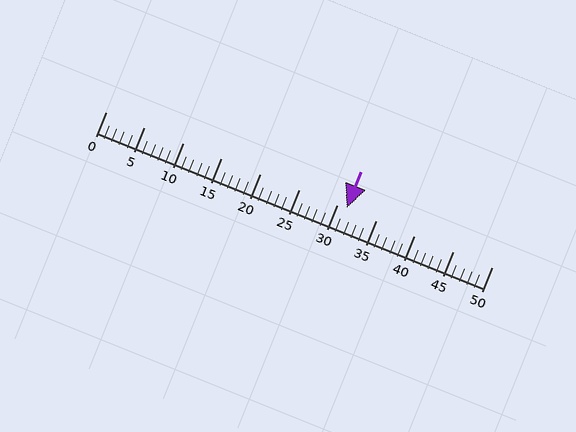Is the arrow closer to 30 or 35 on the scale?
The arrow is closer to 30.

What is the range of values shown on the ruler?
The ruler shows values from 0 to 50.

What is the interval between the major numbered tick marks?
The major tick marks are spaced 5 units apart.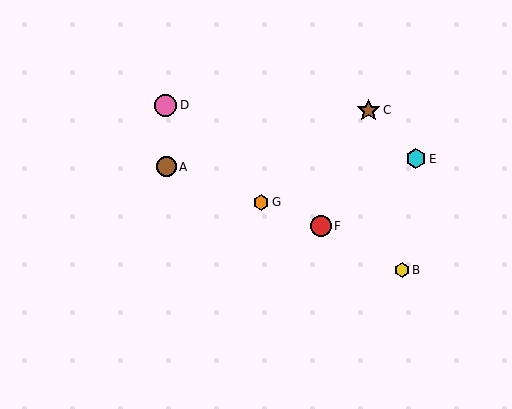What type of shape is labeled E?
Shape E is a cyan hexagon.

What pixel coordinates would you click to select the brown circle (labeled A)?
Click at (166, 167) to select the brown circle A.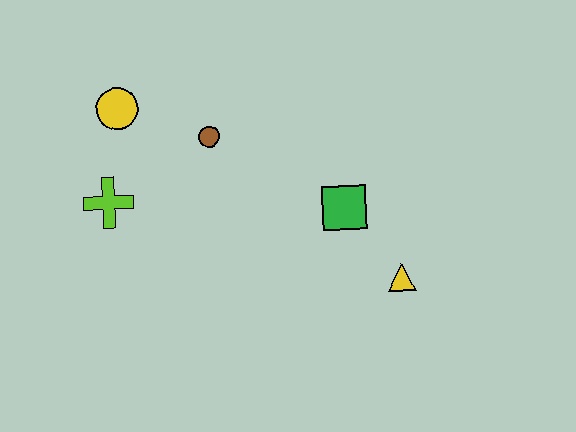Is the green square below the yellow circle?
Yes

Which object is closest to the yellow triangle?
The green square is closest to the yellow triangle.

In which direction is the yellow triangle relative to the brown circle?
The yellow triangle is to the right of the brown circle.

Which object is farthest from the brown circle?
The yellow triangle is farthest from the brown circle.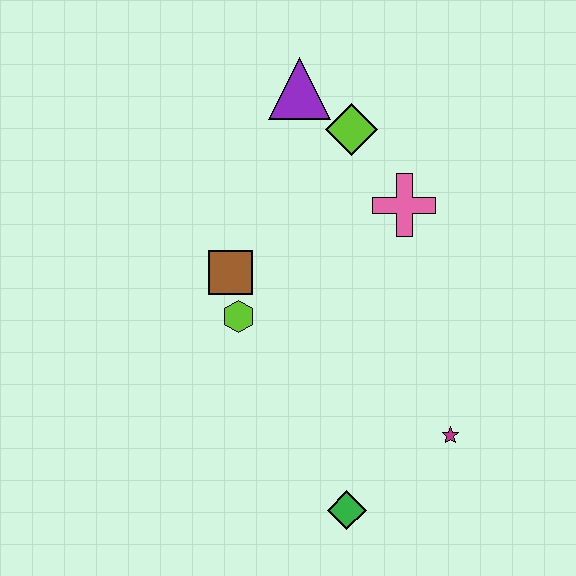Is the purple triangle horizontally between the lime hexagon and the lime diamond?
Yes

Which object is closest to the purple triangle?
The lime diamond is closest to the purple triangle.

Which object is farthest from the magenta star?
The purple triangle is farthest from the magenta star.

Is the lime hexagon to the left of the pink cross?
Yes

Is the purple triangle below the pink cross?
No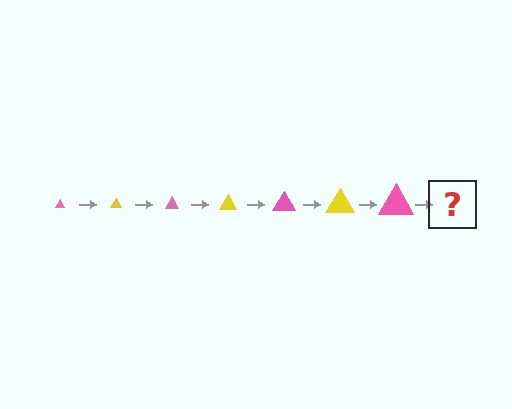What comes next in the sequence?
The next element should be a yellow triangle, larger than the previous one.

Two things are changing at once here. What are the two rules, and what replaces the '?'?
The two rules are that the triangle grows larger each step and the color cycles through pink and yellow. The '?' should be a yellow triangle, larger than the previous one.